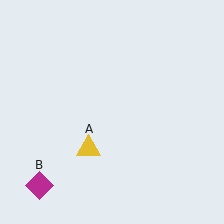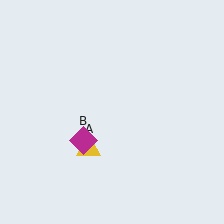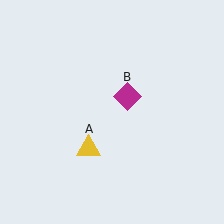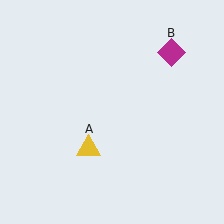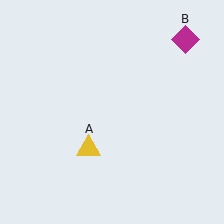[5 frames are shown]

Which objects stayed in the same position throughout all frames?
Yellow triangle (object A) remained stationary.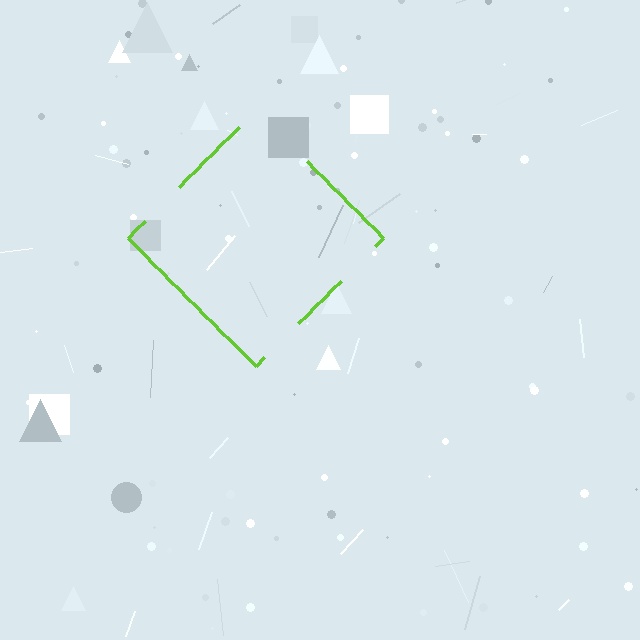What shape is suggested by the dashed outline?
The dashed outline suggests a diamond.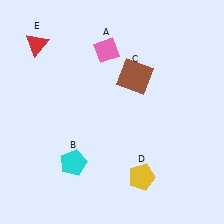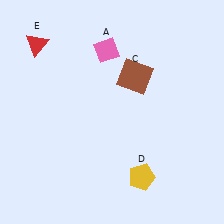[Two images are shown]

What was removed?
The cyan pentagon (B) was removed in Image 2.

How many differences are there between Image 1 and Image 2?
There is 1 difference between the two images.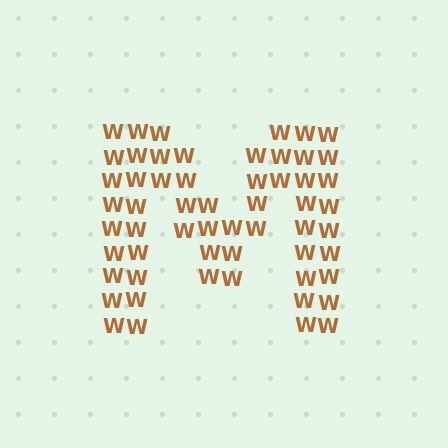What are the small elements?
The small elements are letter W's.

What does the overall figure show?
The overall figure shows the letter M.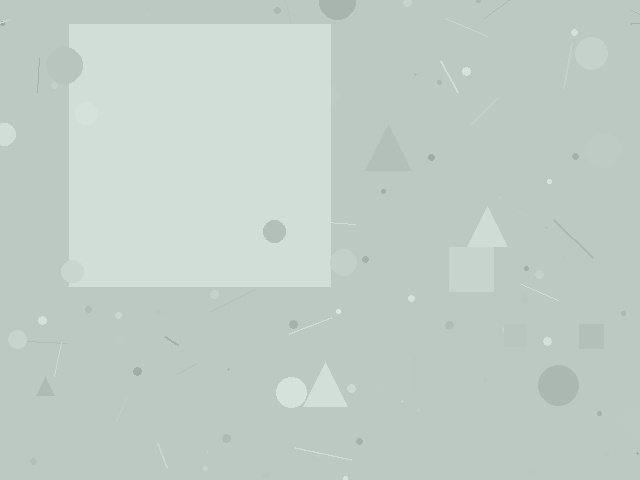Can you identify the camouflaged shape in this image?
The camouflaged shape is a square.